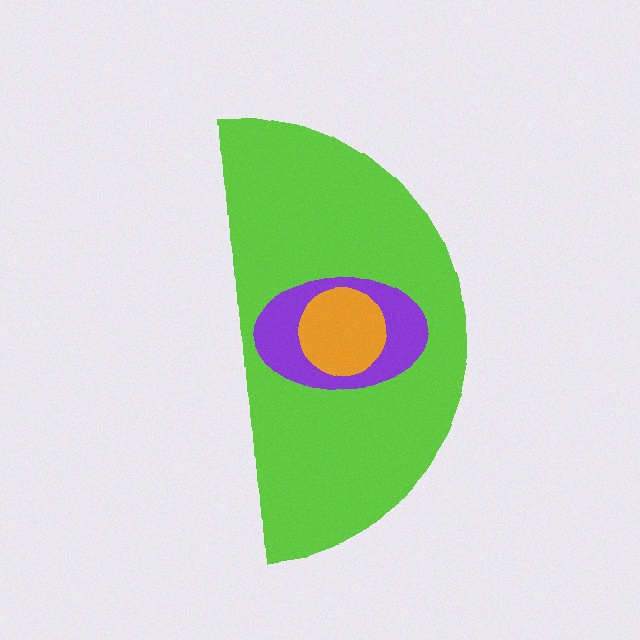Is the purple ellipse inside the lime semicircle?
Yes.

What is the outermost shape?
The lime semicircle.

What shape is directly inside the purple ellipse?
The orange circle.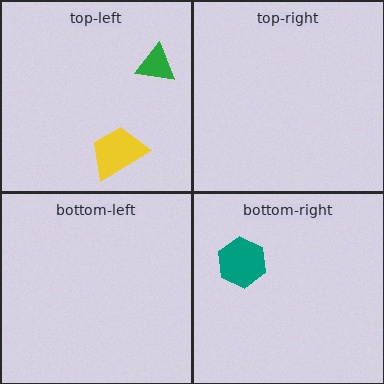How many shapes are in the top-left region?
2.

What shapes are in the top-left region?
The yellow trapezoid, the green triangle.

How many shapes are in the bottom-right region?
1.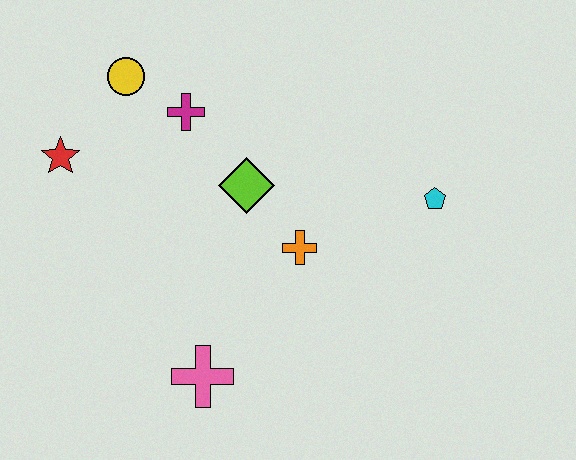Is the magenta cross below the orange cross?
No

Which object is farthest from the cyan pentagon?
The red star is farthest from the cyan pentagon.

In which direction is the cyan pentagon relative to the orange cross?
The cyan pentagon is to the right of the orange cross.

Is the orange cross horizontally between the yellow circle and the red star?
No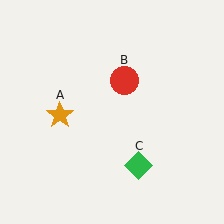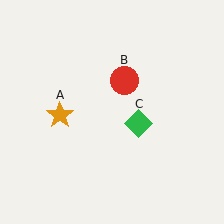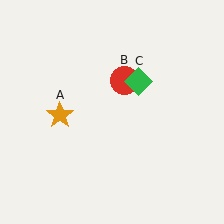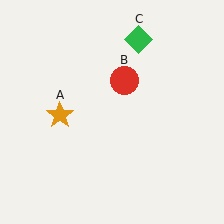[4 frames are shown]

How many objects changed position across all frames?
1 object changed position: green diamond (object C).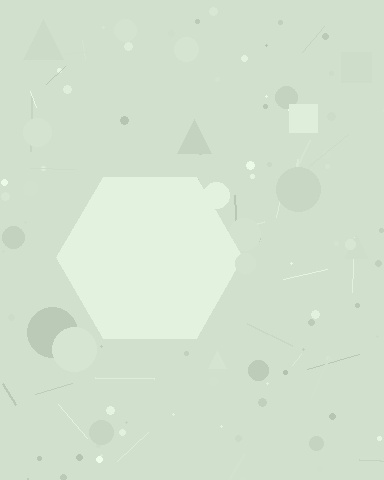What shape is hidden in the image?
A hexagon is hidden in the image.